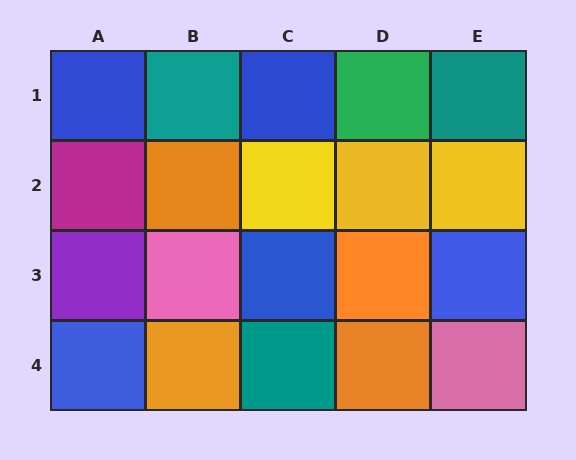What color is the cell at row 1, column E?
Teal.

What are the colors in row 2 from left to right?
Magenta, orange, yellow, yellow, yellow.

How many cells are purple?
1 cell is purple.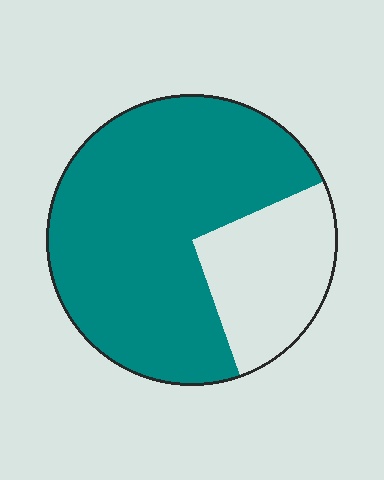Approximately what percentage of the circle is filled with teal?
Approximately 75%.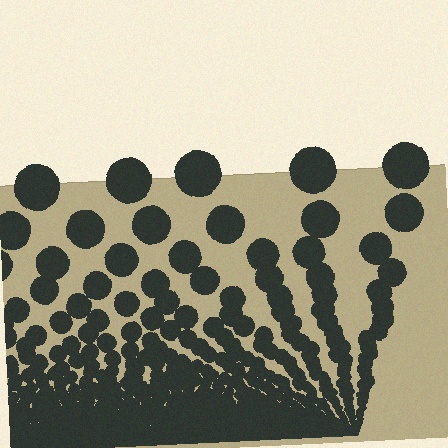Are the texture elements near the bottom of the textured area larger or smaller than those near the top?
Smaller. The gradient is inverted — elements near the bottom are smaller and denser.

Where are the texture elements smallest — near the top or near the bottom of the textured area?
Near the bottom.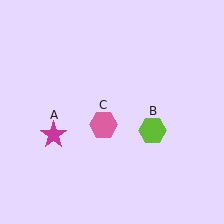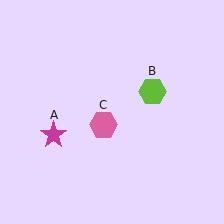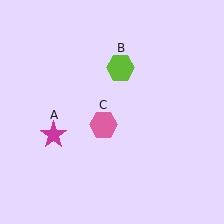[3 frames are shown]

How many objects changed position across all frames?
1 object changed position: lime hexagon (object B).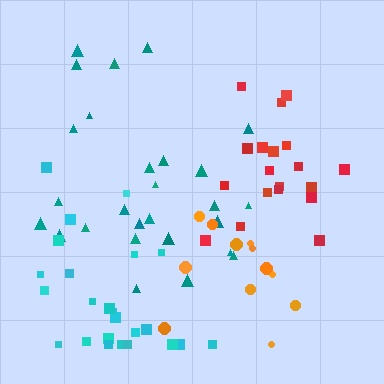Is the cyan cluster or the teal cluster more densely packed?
Teal.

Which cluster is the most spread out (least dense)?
Cyan.